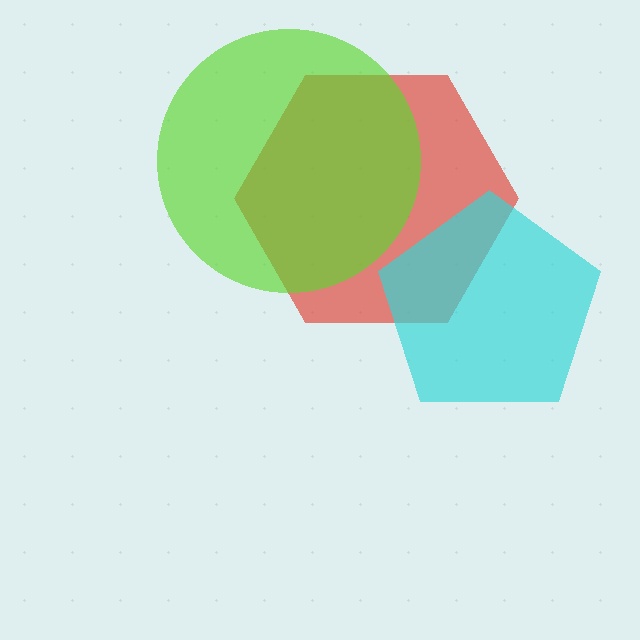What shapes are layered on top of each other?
The layered shapes are: a red hexagon, a lime circle, a cyan pentagon.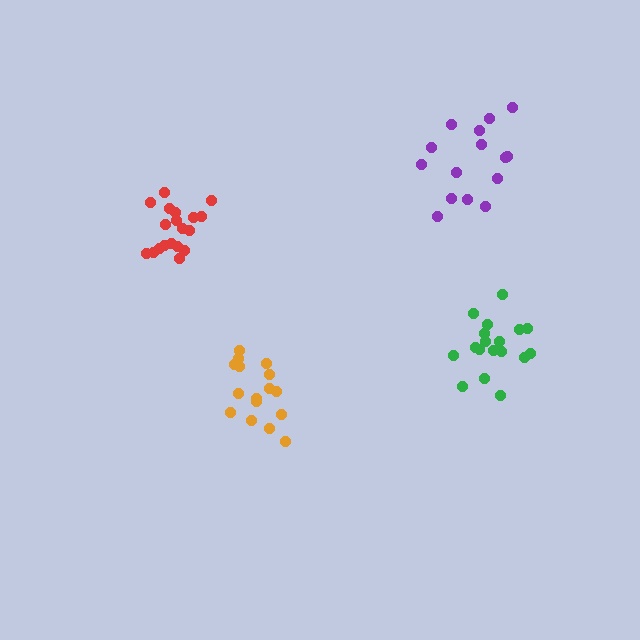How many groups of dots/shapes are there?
There are 4 groups.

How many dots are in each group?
Group 1: 16 dots, Group 2: 18 dots, Group 3: 19 dots, Group 4: 15 dots (68 total).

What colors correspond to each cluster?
The clusters are colored: orange, green, red, purple.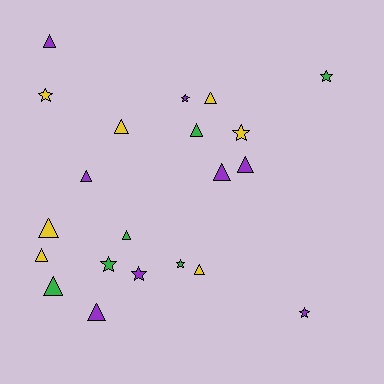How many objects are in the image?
There are 21 objects.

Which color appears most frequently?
Purple, with 8 objects.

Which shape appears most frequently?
Triangle, with 13 objects.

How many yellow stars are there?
There are 2 yellow stars.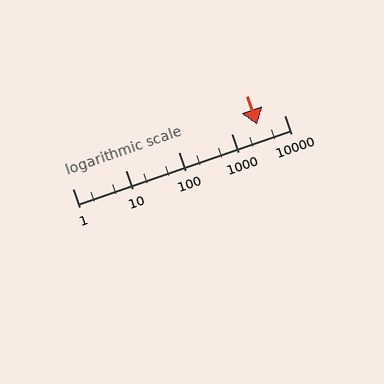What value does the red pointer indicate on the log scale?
The pointer indicates approximately 3100.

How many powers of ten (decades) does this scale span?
The scale spans 4 decades, from 1 to 10000.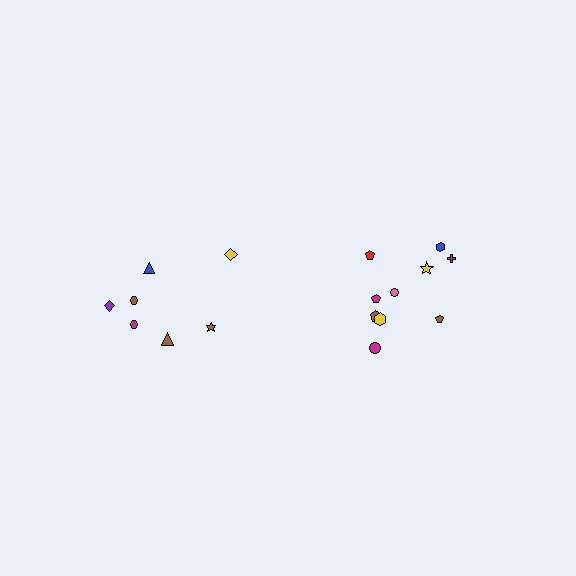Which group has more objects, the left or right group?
The right group.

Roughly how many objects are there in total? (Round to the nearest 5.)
Roughly 15 objects in total.